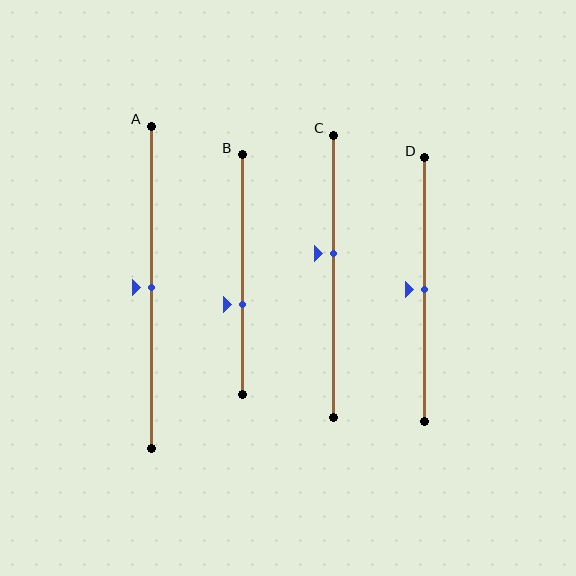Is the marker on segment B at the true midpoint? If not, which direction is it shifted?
No, the marker on segment B is shifted downward by about 13% of the segment length.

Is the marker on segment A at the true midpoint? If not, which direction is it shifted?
Yes, the marker on segment A is at the true midpoint.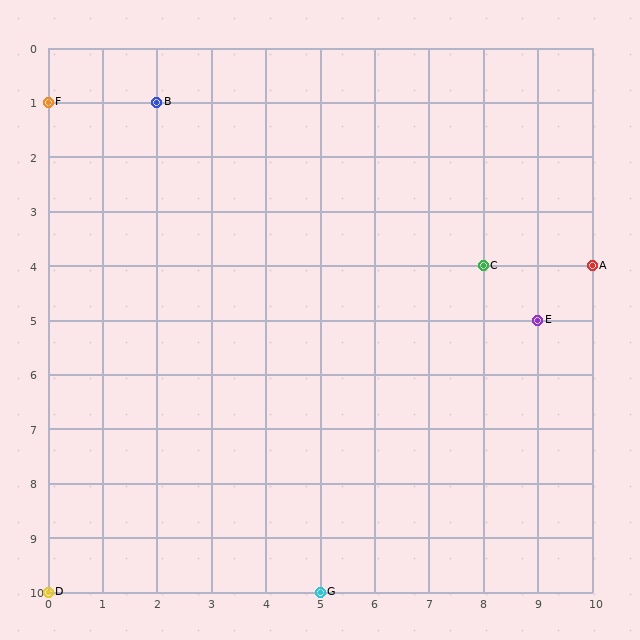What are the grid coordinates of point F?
Point F is at grid coordinates (0, 1).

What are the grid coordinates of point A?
Point A is at grid coordinates (10, 4).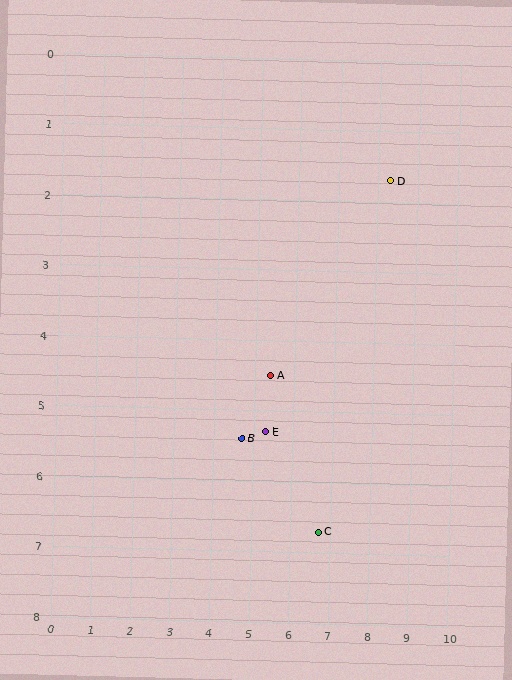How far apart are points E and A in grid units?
Points E and A are about 0.8 grid units apart.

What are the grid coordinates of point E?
Point E is at approximately (5.3, 5.3).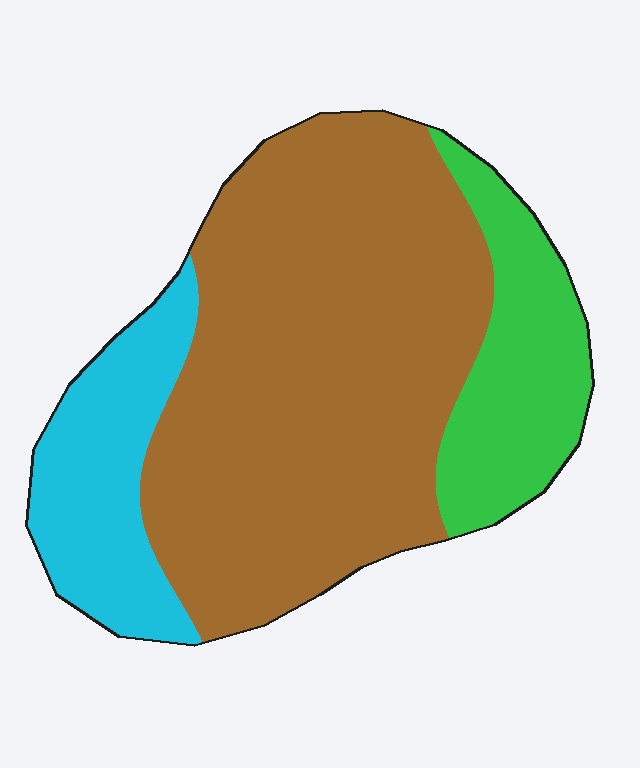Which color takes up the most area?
Brown, at roughly 65%.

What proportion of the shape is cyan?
Cyan covers around 20% of the shape.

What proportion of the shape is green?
Green takes up between a sixth and a third of the shape.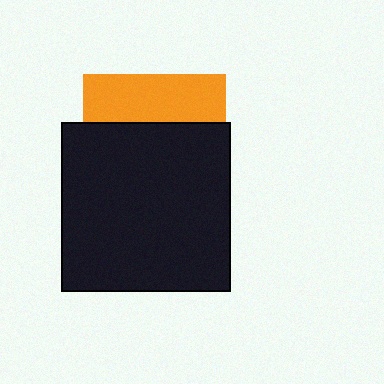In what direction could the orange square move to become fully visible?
The orange square could move up. That would shift it out from behind the black square entirely.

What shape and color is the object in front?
The object in front is a black square.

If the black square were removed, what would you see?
You would see the complete orange square.